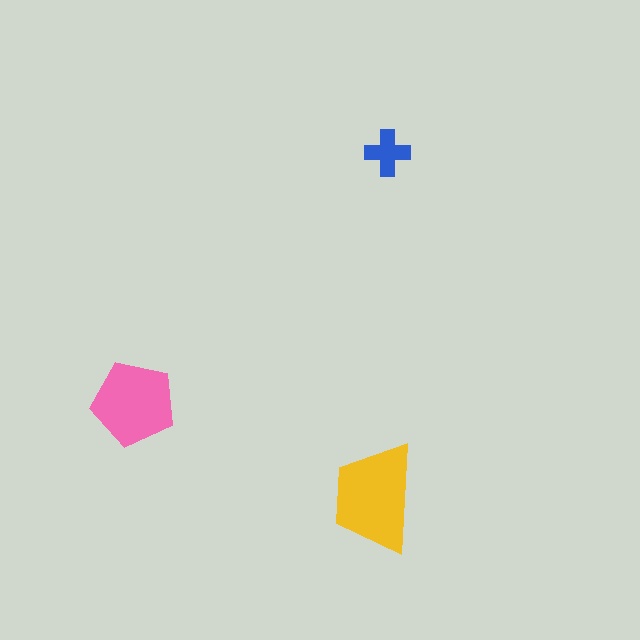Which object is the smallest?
The blue cross.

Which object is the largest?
The yellow trapezoid.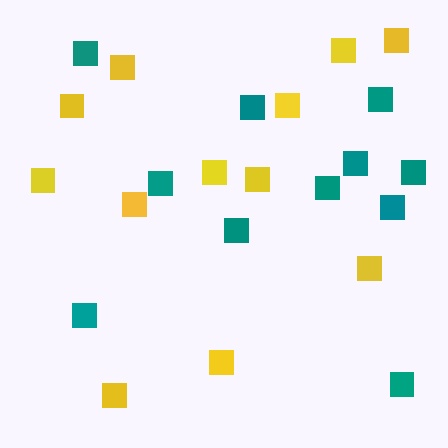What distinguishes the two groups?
There are 2 groups: one group of yellow squares (12) and one group of teal squares (11).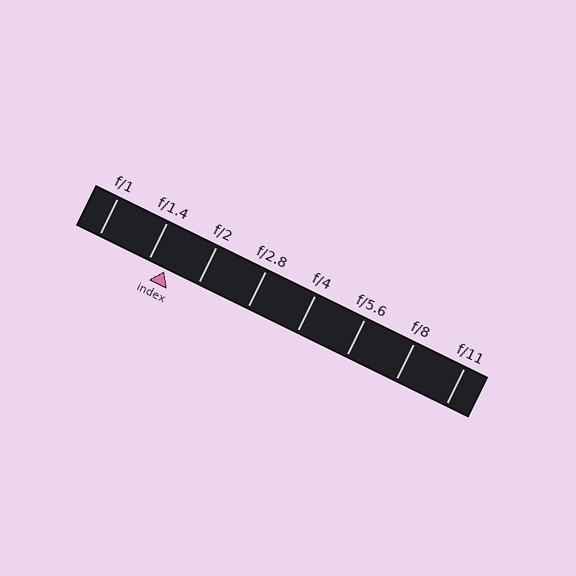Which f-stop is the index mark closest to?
The index mark is closest to f/1.4.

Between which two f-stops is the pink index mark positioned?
The index mark is between f/1.4 and f/2.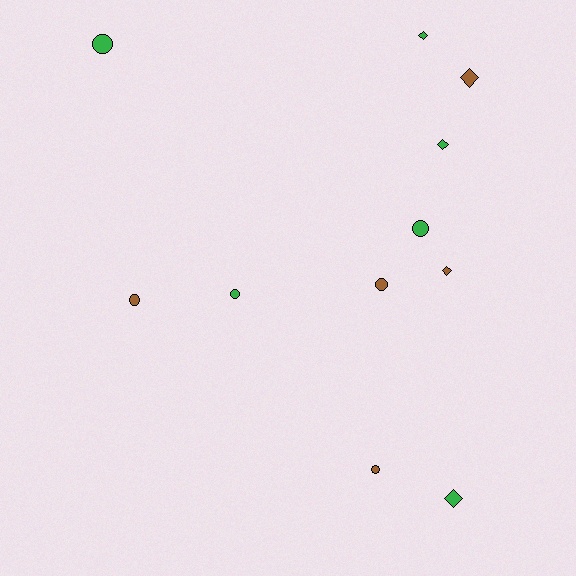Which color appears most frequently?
Green, with 6 objects.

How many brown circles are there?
There are 3 brown circles.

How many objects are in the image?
There are 11 objects.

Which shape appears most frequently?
Circle, with 6 objects.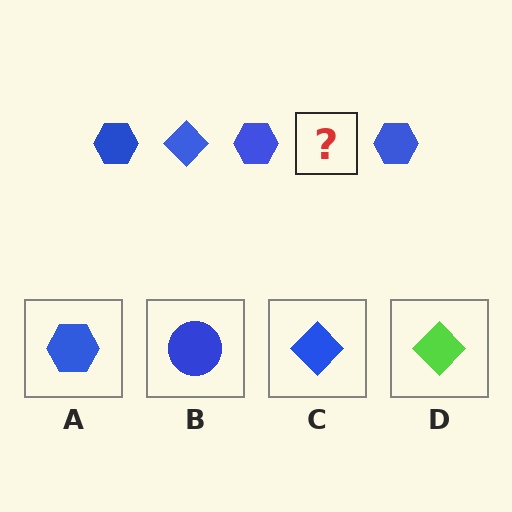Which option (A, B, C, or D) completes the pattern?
C.